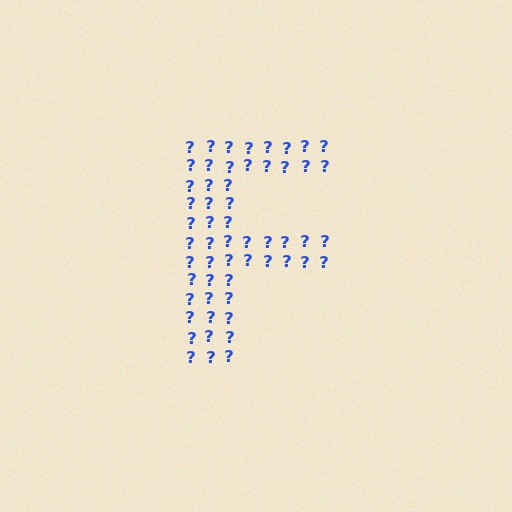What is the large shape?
The large shape is the letter F.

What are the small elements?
The small elements are question marks.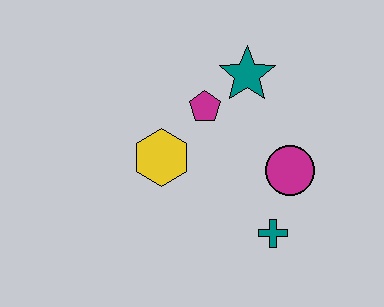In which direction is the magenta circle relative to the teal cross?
The magenta circle is above the teal cross.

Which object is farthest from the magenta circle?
The yellow hexagon is farthest from the magenta circle.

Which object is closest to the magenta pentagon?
The teal star is closest to the magenta pentagon.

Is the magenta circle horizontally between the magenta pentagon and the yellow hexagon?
No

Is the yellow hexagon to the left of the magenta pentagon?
Yes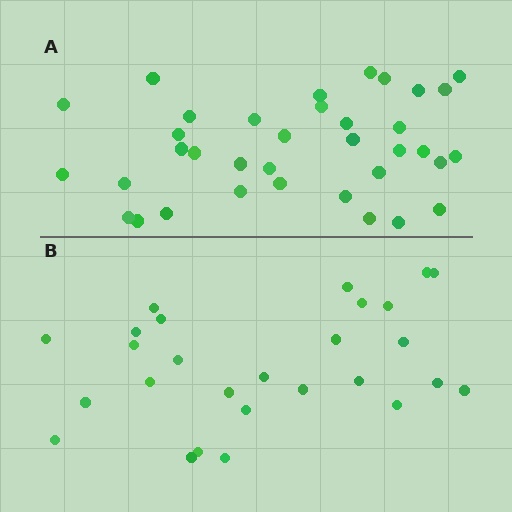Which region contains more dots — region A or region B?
Region A (the top region) has more dots.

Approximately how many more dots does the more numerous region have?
Region A has roughly 8 or so more dots than region B.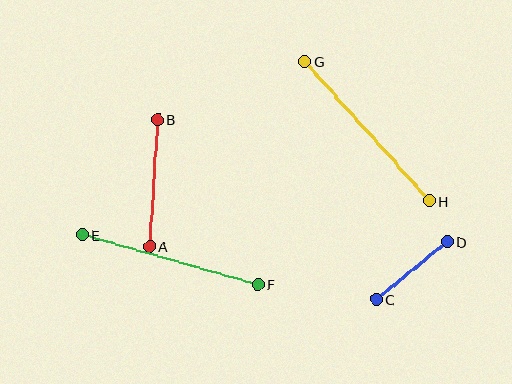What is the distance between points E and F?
The distance is approximately 183 pixels.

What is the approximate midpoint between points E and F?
The midpoint is at approximately (170, 260) pixels.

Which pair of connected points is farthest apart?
Points G and H are farthest apart.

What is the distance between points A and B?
The distance is approximately 127 pixels.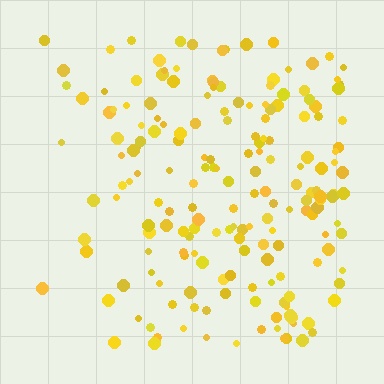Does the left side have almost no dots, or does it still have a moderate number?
Still a moderate number, just noticeably fewer than the right.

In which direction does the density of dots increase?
From left to right, with the right side densest.